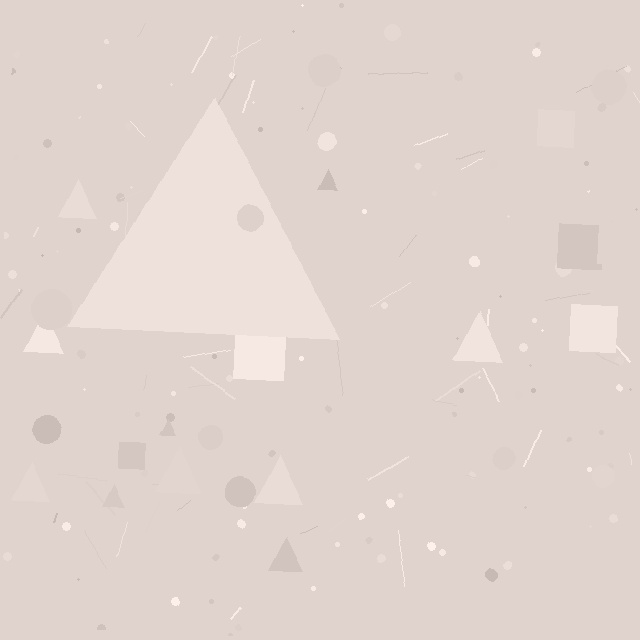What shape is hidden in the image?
A triangle is hidden in the image.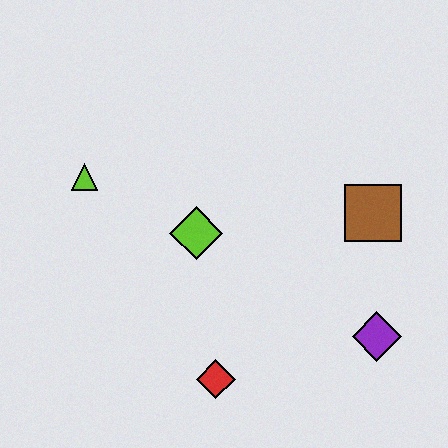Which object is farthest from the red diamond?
The lime triangle is farthest from the red diamond.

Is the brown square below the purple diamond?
No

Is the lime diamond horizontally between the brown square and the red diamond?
No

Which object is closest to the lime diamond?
The lime triangle is closest to the lime diamond.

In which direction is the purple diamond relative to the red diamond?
The purple diamond is to the right of the red diamond.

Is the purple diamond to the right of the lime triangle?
Yes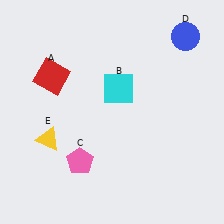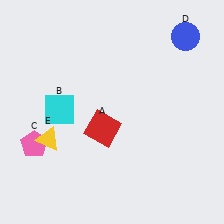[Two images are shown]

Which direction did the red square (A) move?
The red square (A) moved down.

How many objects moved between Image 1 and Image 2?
3 objects moved between the two images.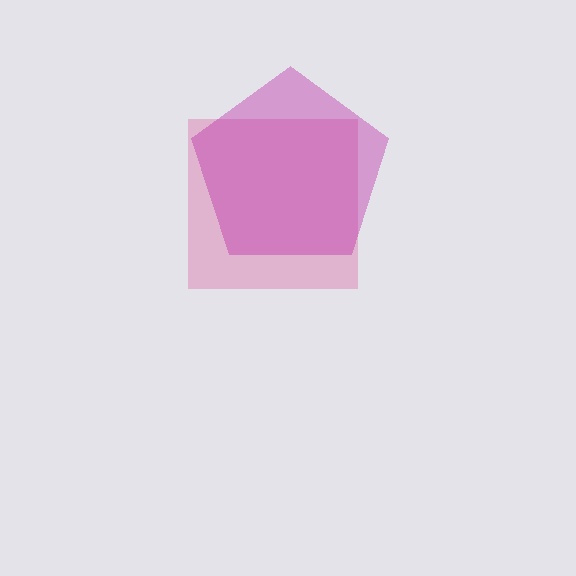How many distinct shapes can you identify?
There are 2 distinct shapes: a pink square, a magenta pentagon.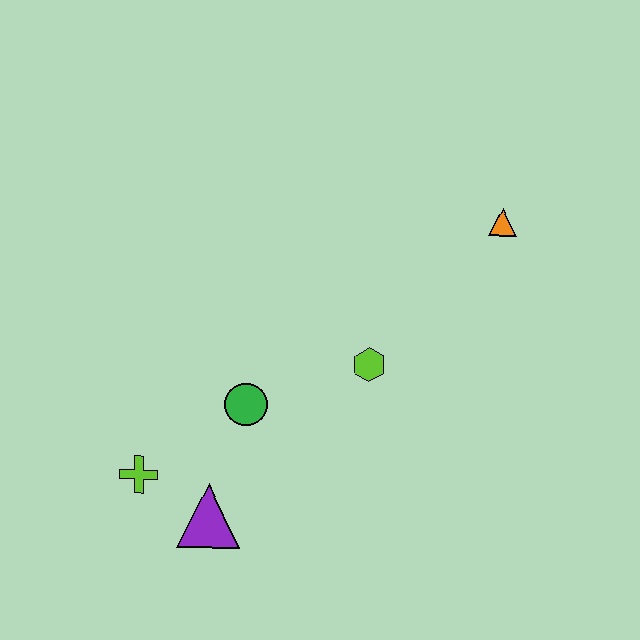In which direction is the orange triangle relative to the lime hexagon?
The orange triangle is above the lime hexagon.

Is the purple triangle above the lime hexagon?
No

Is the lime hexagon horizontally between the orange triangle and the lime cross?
Yes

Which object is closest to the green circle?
The purple triangle is closest to the green circle.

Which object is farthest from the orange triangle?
The lime cross is farthest from the orange triangle.